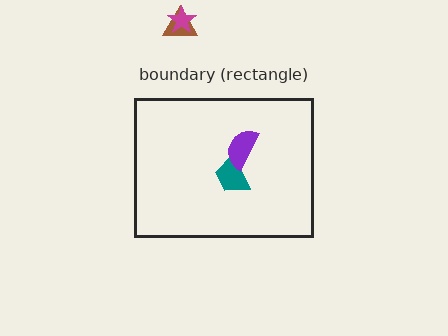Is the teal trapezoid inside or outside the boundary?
Inside.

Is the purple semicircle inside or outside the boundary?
Inside.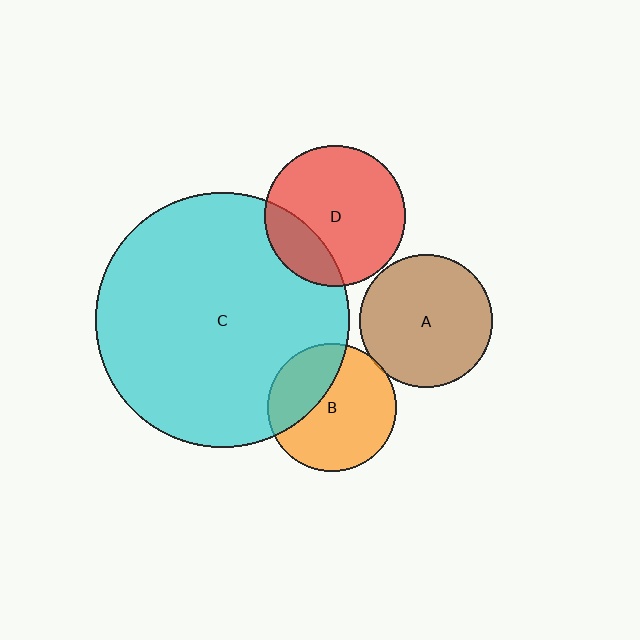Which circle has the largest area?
Circle C (cyan).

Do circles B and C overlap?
Yes.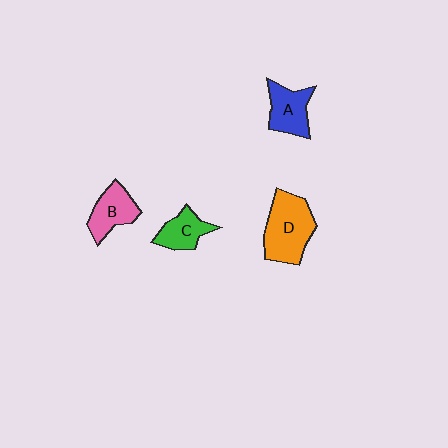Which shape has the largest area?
Shape D (orange).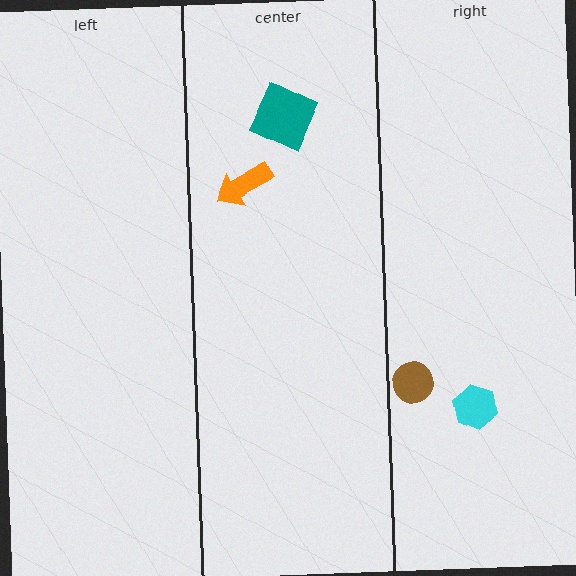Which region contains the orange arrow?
The center region.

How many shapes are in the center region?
2.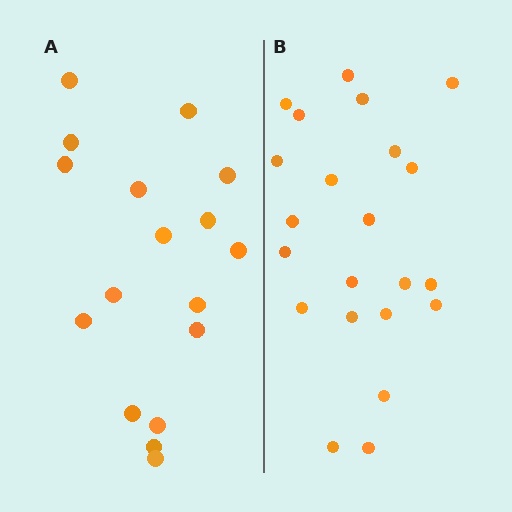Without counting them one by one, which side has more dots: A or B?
Region B (the right region) has more dots.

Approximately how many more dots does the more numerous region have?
Region B has about 5 more dots than region A.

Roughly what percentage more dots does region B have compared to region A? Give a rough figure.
About 30% more.